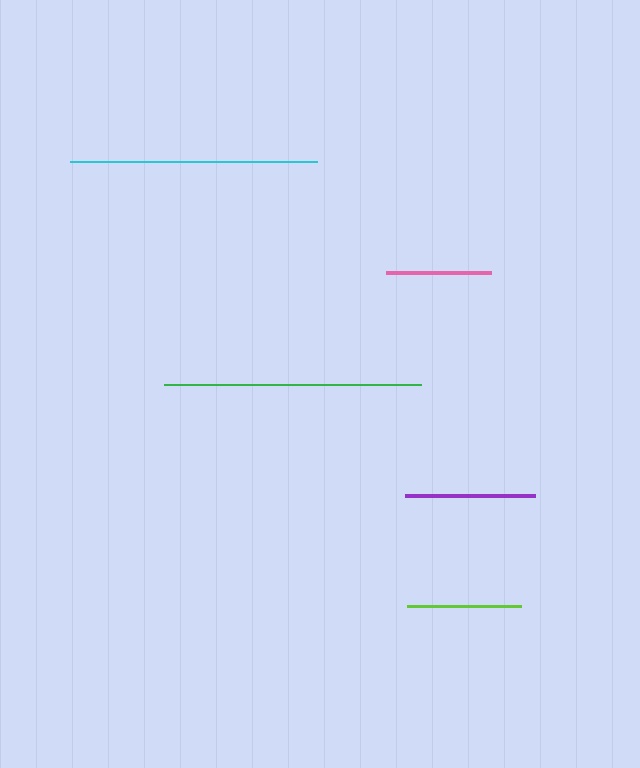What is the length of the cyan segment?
The cyan segment is approximately 247 pixels long.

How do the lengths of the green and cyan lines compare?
The green and cyan lines are approximately the same length.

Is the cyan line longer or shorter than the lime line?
The cyan line is longer than the lime line.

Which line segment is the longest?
The green line is the longest at approximately 257 pixels.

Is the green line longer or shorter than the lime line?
The green line is longer than the lime line.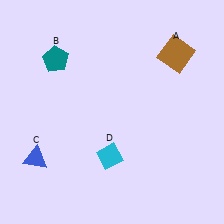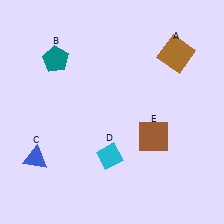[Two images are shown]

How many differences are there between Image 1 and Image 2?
There is 1 difference between the two images.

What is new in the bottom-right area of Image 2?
A brown square (E) was added in the bottom-right area of Image 2.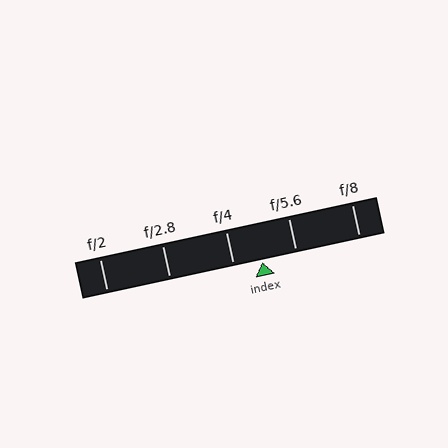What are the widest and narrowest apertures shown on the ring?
The widest aperture shown is f/2 and the narrowest is f/8.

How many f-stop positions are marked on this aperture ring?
There are 5 f-stop positions marked.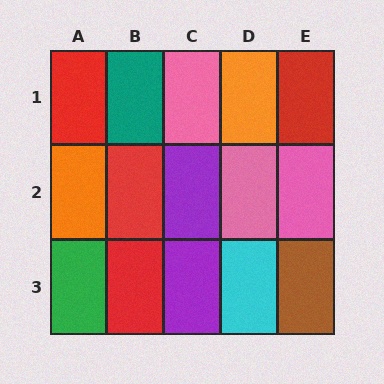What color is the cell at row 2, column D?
Pink.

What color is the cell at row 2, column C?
Purple.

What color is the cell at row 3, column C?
Purple.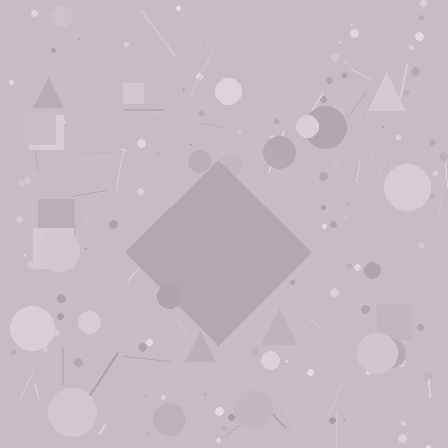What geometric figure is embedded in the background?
A diamond is embedded in the background.